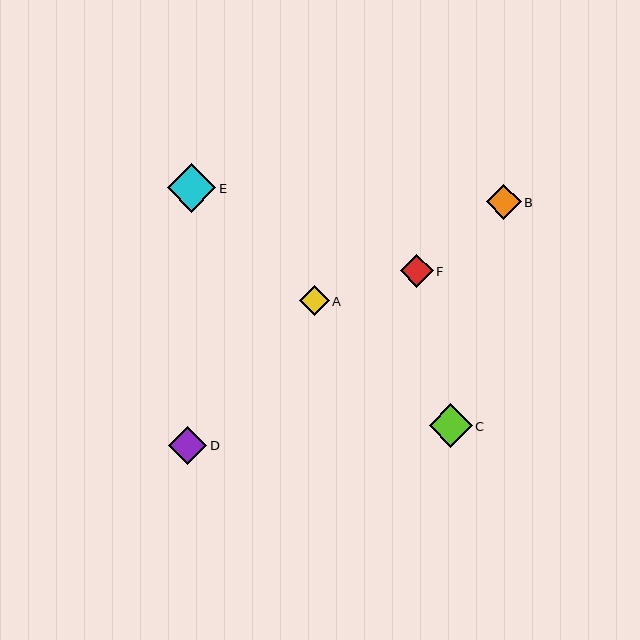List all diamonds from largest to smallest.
From largest to smallest: E, C, D, B, F, A.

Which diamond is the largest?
Diamond E is the largest with a size of approximately 49 pixels.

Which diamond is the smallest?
Diamond A is the smallest with a size of approximately 30 pixels.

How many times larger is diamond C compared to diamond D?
Diamond C is approximately 1.1 times the size of diamond D.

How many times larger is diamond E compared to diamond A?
Diamond E is approximately 1.6 times the size of diamond A.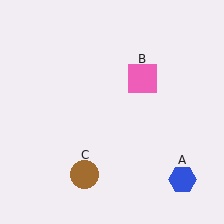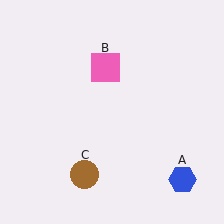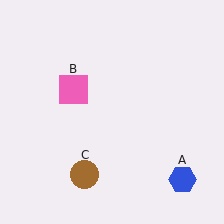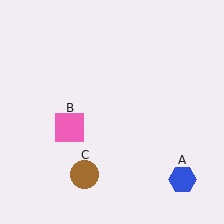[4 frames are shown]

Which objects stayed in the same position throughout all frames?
Blue hexagon (object A) and brown circle (object C) remained stationary.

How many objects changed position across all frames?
1 object changed position: pink square (object B).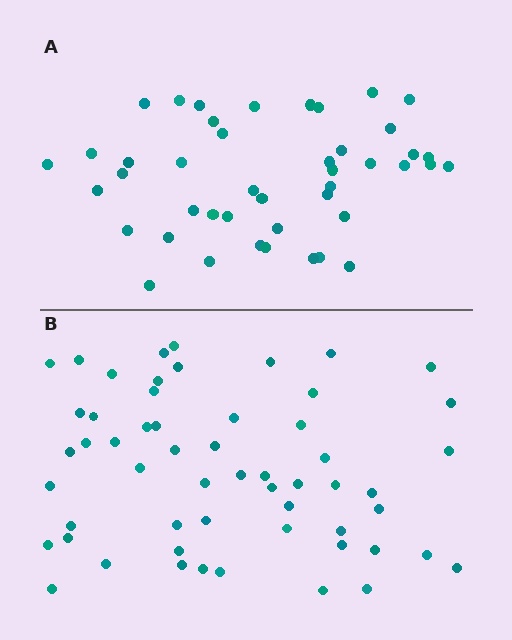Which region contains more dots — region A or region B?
Region B (the bottom region) has more dots.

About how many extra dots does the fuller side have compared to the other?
Region B has roughly 12 or so more dots than region A.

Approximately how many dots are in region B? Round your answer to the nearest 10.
About 60 dots. (The exact count is 56, which rounds to 60.)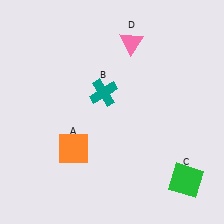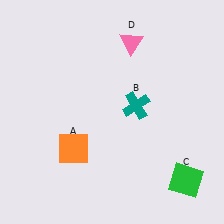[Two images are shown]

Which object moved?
The teal cross (B) moved right.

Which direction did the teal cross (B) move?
The teal cross (B) moved right.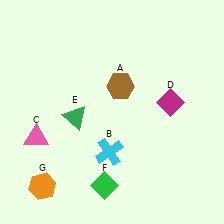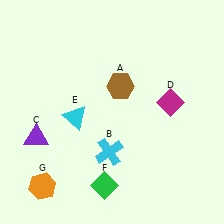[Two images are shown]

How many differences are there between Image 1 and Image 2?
There are 2 differences between the two images.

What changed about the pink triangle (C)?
In Image 1, C is pink. In Image 2, it changed to purple.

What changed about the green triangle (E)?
In Image 1, E is green. In Image 2, it changed to cyan.